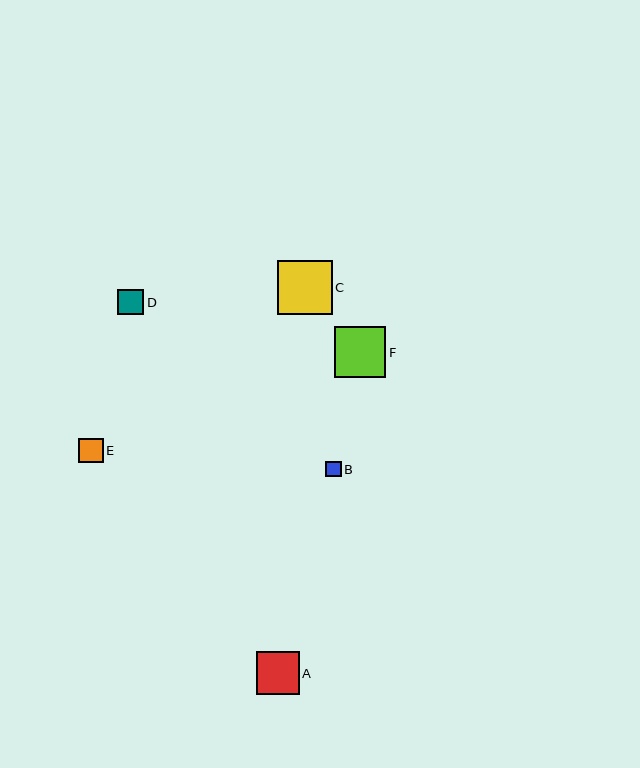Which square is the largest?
Square C is the largest with a size of approximately 55 pixels.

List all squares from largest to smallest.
From largest to smallest: C, F, A, D, E, B.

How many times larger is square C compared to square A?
Square C is approximately 1.3 times the size of square A.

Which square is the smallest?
Square B is the smallest with a size of approximately 16 pixels.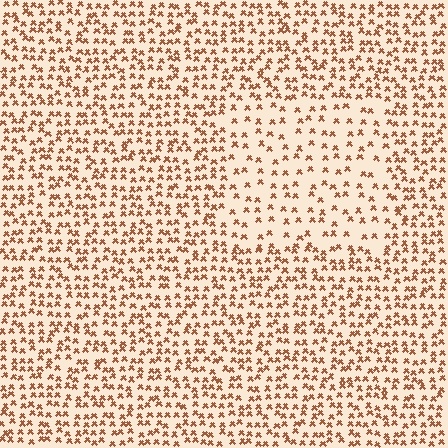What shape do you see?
I see a rectangle.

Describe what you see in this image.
The image contains small brown elements arranged at two different densities. A rectangle-shaped region is visible where the elements are less densely packed than the surrounding area.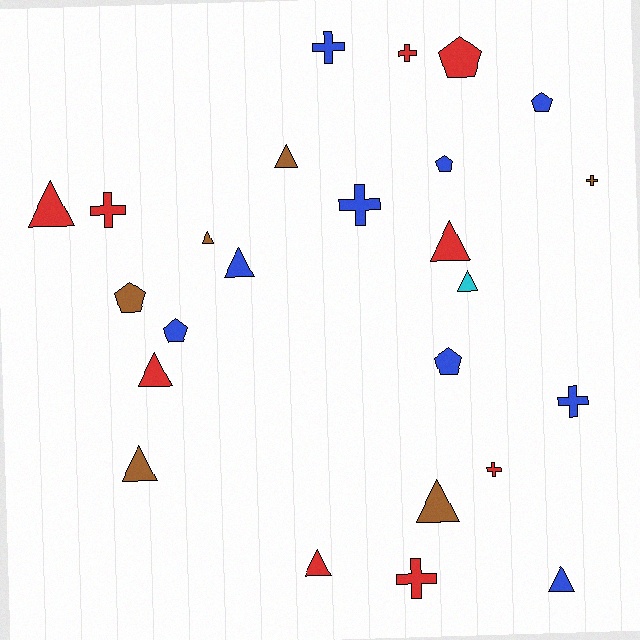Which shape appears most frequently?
Triangle, with 11 objects.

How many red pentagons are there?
There is 1 red pentagon.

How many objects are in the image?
There are 25 objects.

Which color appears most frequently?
Red, with 9 objects.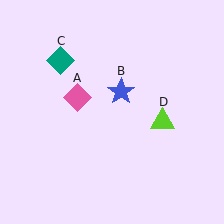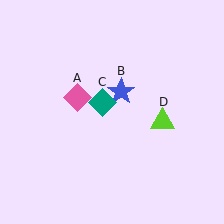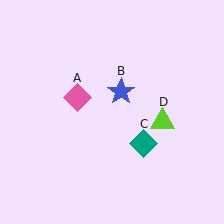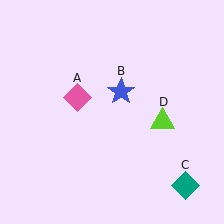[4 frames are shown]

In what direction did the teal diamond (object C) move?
The teal diamond (object C) moved down and to the right.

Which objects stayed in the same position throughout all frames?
Pink diamond (object A) and blue star (object B) and lime triangle (object D) remained stationary.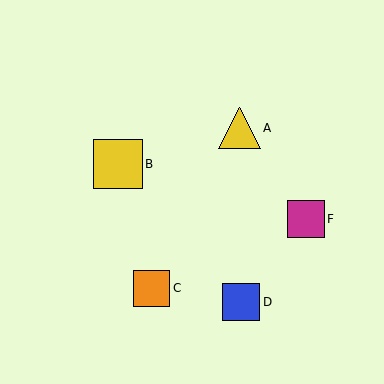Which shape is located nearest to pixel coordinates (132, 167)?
The yellow square (labeled B) at (118, 164) is nearest to that location.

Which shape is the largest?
The yellow square (labeled B) is the largest.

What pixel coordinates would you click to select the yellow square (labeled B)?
Click at (118, 164) to select the yellow square B.